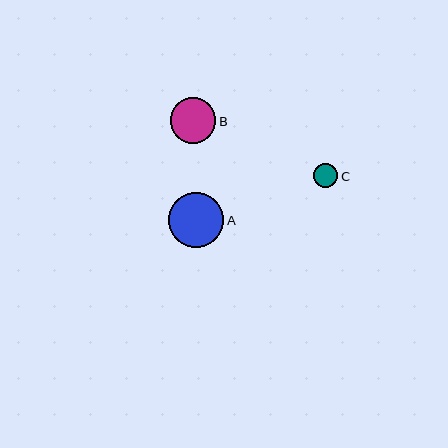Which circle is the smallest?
Circle C is the smallest with a size of approximately 25 pixels.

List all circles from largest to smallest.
From largest to smallest: A, B, C.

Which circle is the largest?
Circle A is the largest with a size of approximately 55 pixels.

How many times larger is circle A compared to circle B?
Circle A is approximately 1.2 times the size of circle B.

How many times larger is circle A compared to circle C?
Circle A is approximately 2.2 times the size of circle C.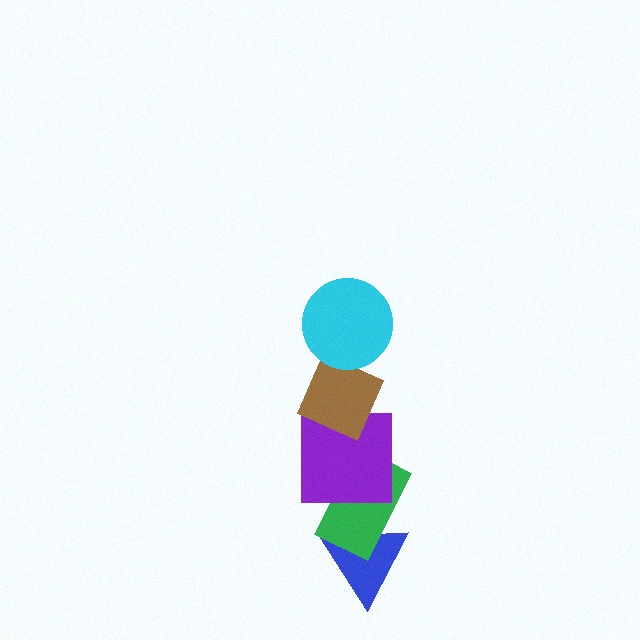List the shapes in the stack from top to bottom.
From top to bottom: the cyan circle, the brown diamond, the purple square, the green rectangle, the blue triangle.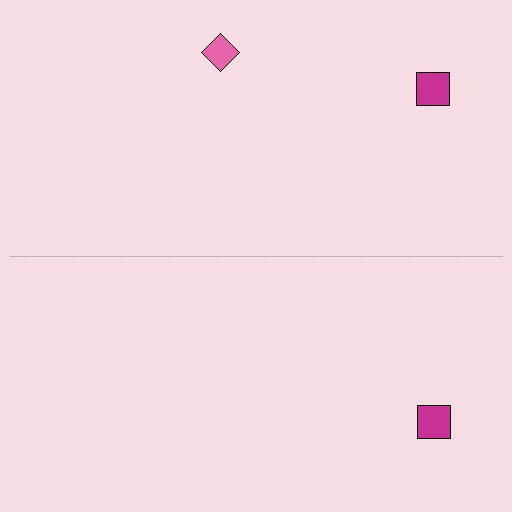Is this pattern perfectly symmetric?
No, the pattern is not perfectly symmetric. A pink diamond is missing from the bottom side.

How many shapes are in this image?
There are 3 shapes in this image.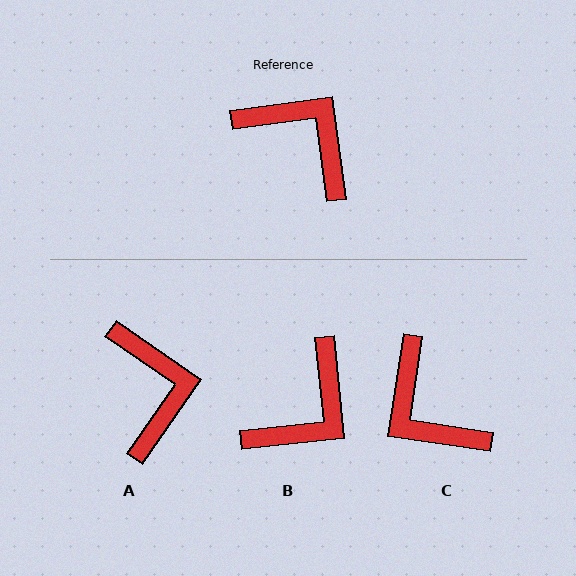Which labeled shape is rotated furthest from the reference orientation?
C, about 164 degrees away.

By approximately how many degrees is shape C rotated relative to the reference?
Approximately 164 degrees counter-clockwise.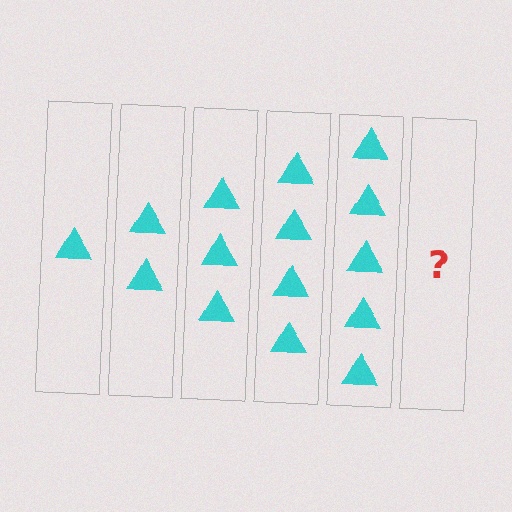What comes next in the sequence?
The next element should be 6 triangles.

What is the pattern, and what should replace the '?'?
The pattern is that each step adds one more triangle. The '?' should be 6 triangles.